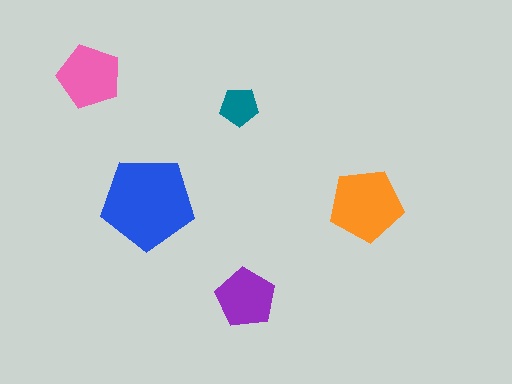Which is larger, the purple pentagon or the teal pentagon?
The purple one.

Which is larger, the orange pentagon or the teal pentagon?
The orange one.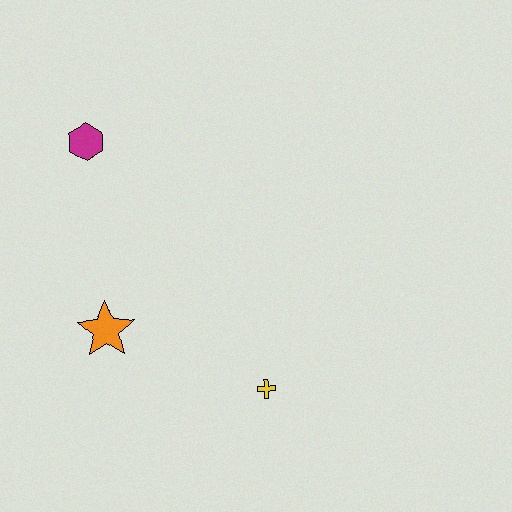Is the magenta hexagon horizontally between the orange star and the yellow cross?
No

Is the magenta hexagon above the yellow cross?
Yes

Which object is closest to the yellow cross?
The orange star is closest to the yellow cross.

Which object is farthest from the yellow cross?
The magenta hexagon is farthest from the yellow cross.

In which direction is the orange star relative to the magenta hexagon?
The orange star is below the magenta hexagon.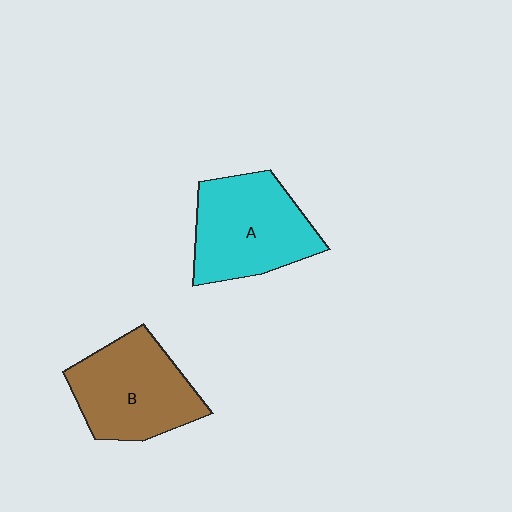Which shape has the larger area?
Shape A (cyan).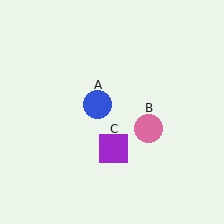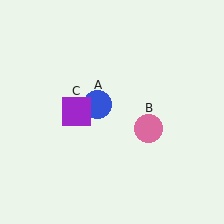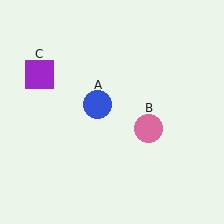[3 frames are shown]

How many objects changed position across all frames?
1 object changed position: purple square (object C).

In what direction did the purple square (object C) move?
The purple square (object C) moved up and to the left.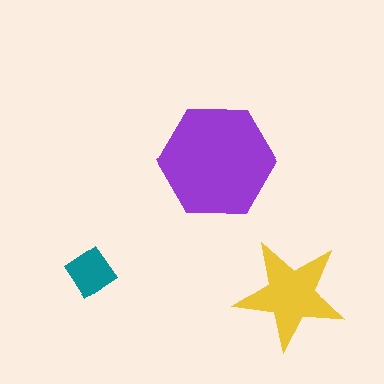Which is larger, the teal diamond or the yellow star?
The yellow star.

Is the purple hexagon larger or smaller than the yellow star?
Larger.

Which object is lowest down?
The yellow star is bottommost.